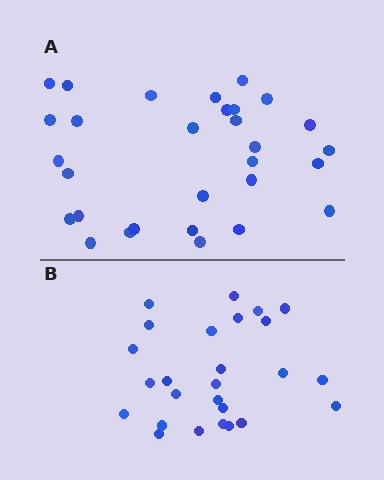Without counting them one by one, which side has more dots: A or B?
Region A (the top region) has more dots.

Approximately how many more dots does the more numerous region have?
Region A has about 4 more dots than region B.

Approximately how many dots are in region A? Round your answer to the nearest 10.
About 30 dots.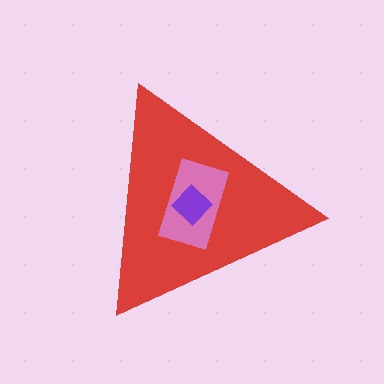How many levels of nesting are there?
3.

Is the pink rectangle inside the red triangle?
Yes.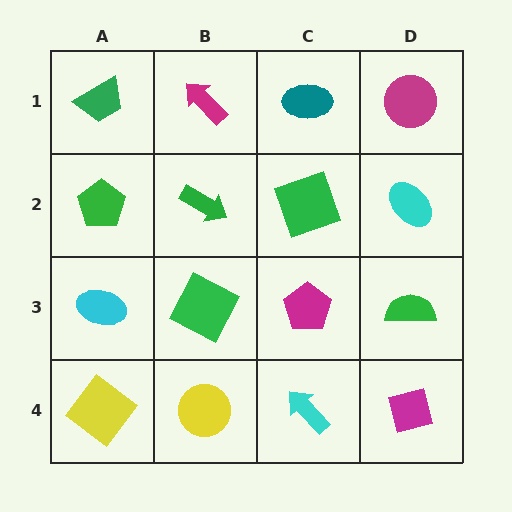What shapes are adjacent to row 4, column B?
A green square (row 3, column B), a yellow diamond (row 4, column A), a cyan arrow (row 4, column C).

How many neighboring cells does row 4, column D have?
2.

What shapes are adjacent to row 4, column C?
A magenta pentagon (row 3, column C), a yellow circle (row 4, column B), a magenta square (row 4, column D).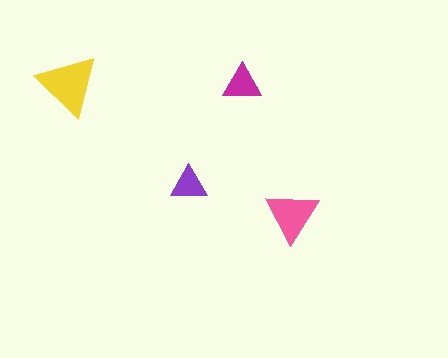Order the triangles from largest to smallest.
the yellow one, the pink one, the magenta one, the purple one.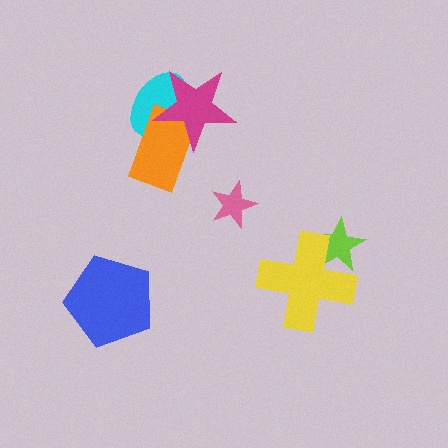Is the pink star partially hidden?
No, no other shape covers it.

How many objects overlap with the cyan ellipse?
2 objects overlap with the cyan ellipse.